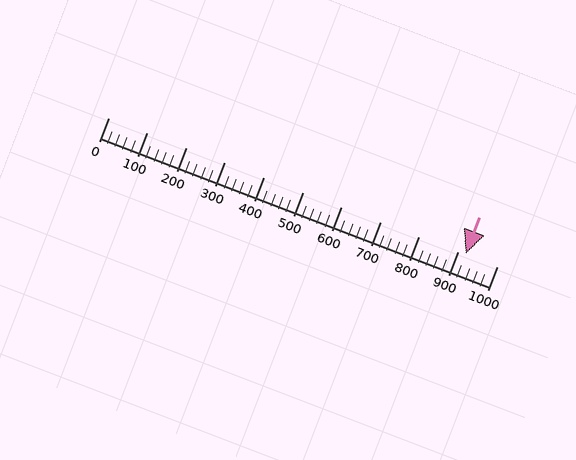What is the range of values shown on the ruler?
The ruler shows values from 0 to 1000.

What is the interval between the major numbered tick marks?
The major tick marks are spaced 100 units apart.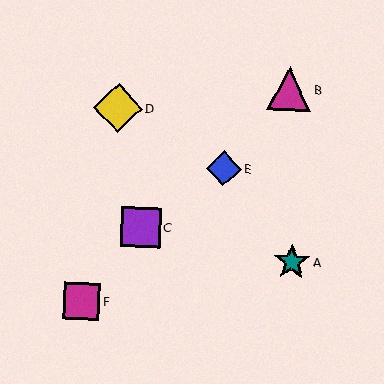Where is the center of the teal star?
The center of the teal star is at (292, 262).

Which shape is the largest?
The yellow diamond (labeled D) is the largest.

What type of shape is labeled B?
Shape B is a magenta triangle.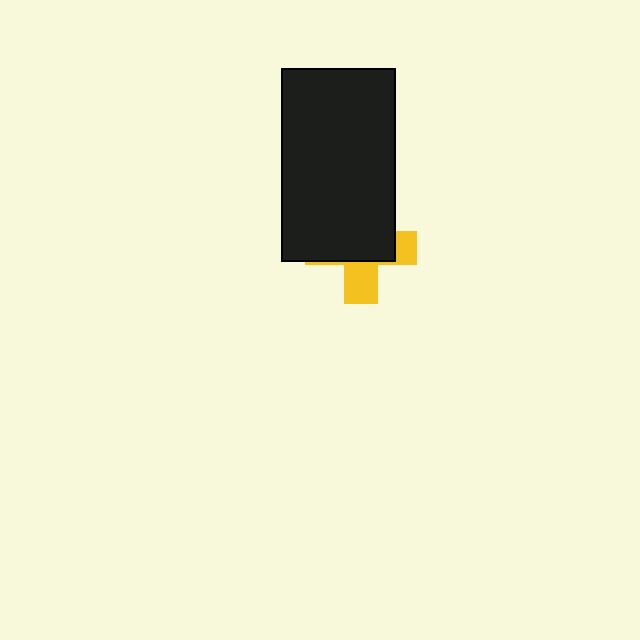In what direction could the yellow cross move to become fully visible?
The yellow cross could move down. That would shift it out from behind the black rectangle entirely.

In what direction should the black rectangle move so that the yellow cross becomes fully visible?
The black rectangle should move up. That is the shortest direction to clear the overlap and leave the yellow cross fully visible.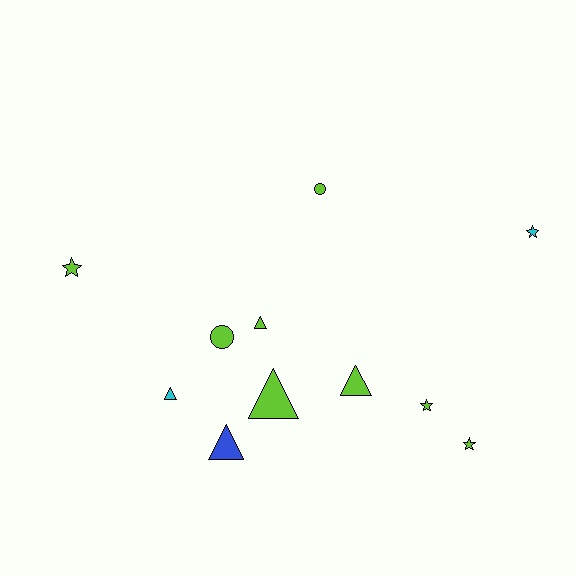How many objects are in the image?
There are 11 objects.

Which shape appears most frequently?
Triangle, with 5 objects.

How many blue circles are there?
There are no blue circles.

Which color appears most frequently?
Lime, with 8 objects.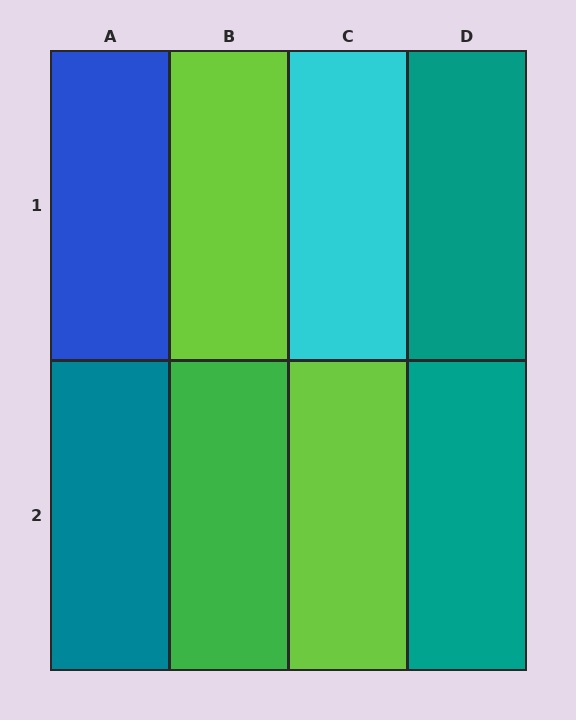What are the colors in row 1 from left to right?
Blue, lime, cyan, teal.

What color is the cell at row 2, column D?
Teal.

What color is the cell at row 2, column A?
Teal.